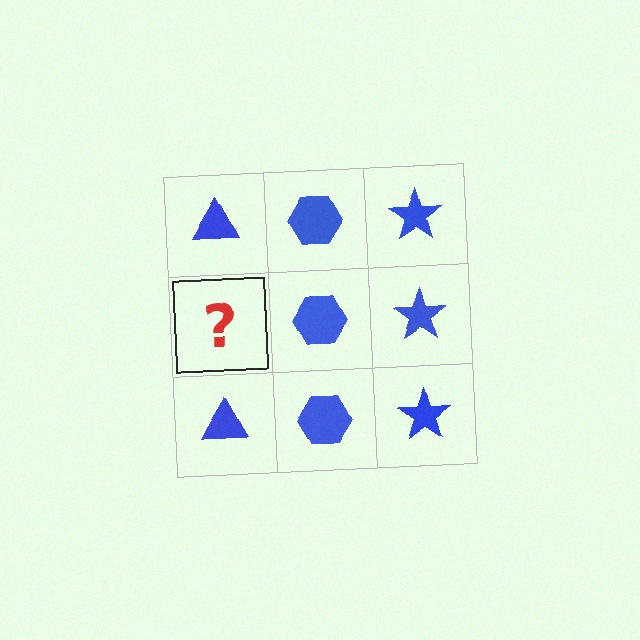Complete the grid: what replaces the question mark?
The question mark should be replaced with a blue triangle.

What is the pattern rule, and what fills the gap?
The rule is that each column has a consistent shape. The gap should be filled with a blue triangle.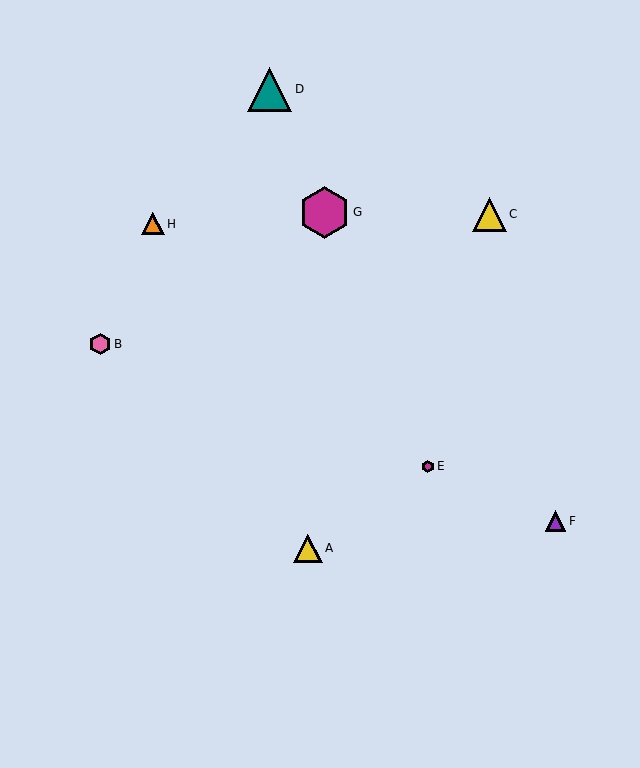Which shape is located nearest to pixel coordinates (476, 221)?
The yellow triangle (labeled C) at (489, 214) is nearest to that location.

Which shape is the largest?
The magenta hexagon (labeled G) is the largest.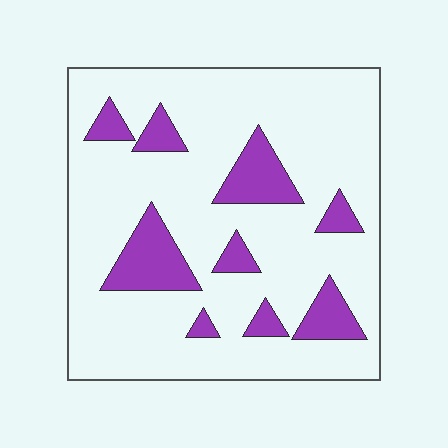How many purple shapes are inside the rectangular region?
9.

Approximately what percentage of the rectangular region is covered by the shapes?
Approximately 20%.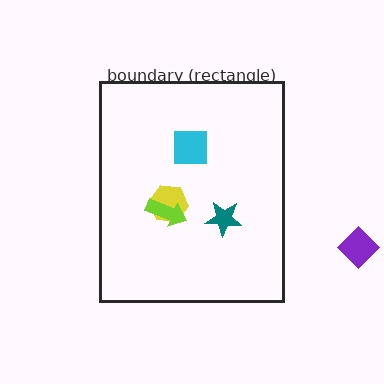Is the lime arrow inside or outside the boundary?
Inside.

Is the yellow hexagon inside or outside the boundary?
Inside.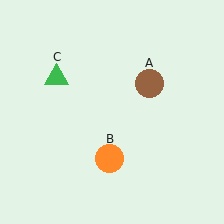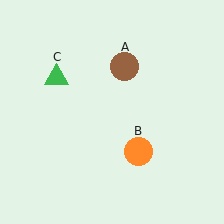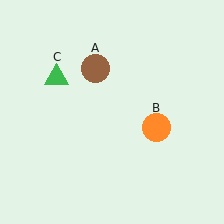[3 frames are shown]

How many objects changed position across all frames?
2 objects changed position: brown circle (object A), orange circle (object B).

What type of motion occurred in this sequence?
The brown circle (object A), orange circle (object B) rotated counterclockwise around the center of the scene.